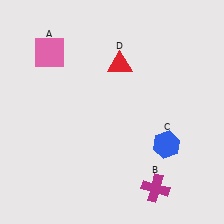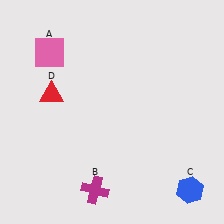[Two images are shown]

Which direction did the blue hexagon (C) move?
The blue hexagon (C) moved down.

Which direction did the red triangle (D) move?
The red triangle (D) moved left.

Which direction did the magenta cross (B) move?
The magenta cross (B) moved left.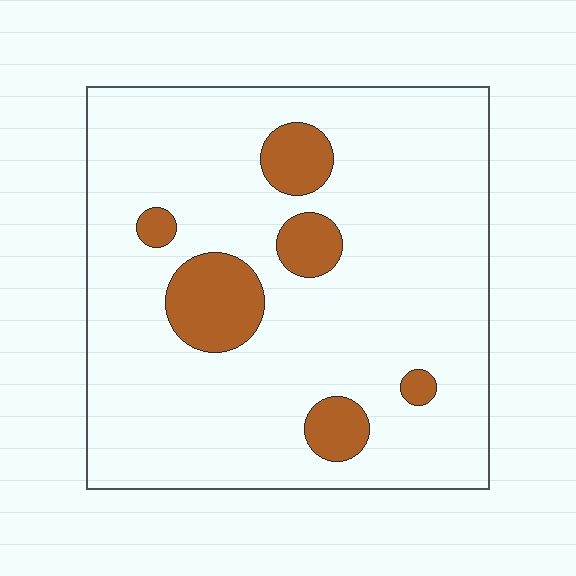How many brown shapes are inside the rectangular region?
6.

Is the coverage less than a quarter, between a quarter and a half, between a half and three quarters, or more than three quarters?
Less than a quarter.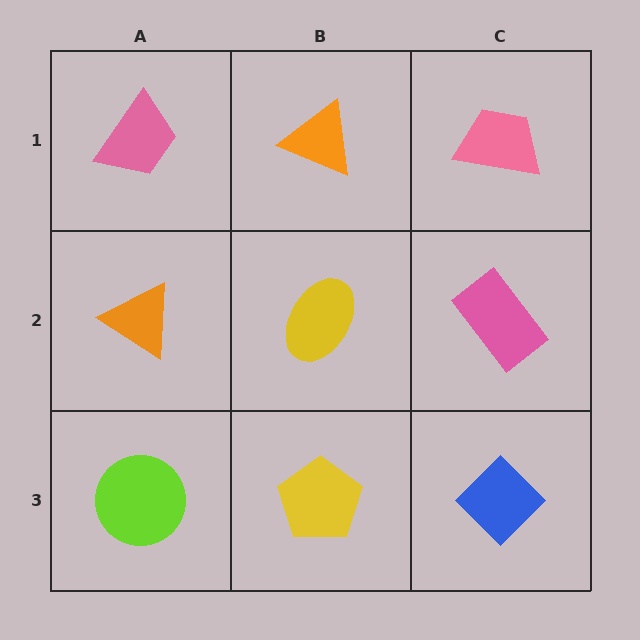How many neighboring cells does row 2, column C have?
3.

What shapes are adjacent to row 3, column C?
A pink rectangle (row 2, column C), a yellow pentagon (row 3, column B).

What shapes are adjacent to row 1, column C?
A pink rectangle (row 2, column C), an orange triangle (row 1, column B).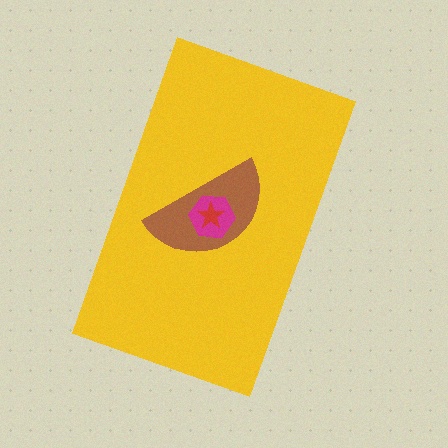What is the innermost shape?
The red star.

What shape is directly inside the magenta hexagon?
The red star.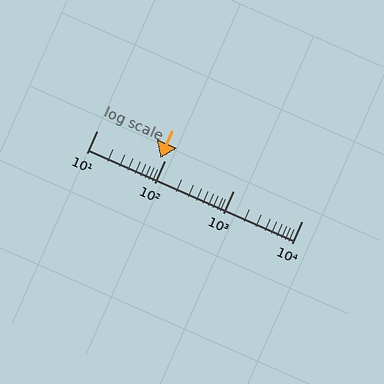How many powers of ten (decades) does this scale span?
The scale spans 3 decades, from 10 to 10000.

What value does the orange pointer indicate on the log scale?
The pointer indicates approximately 85.